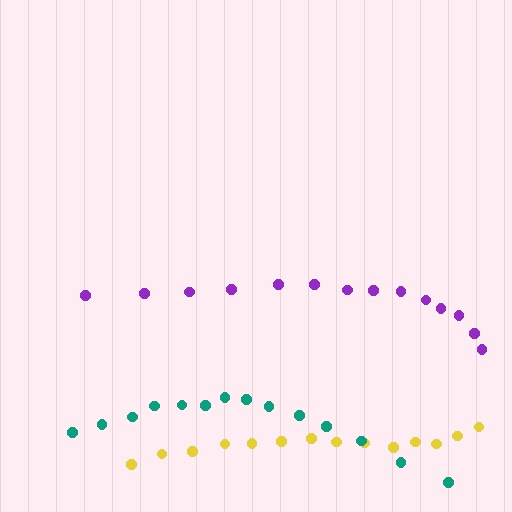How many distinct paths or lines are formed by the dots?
There are 3 distinct paths.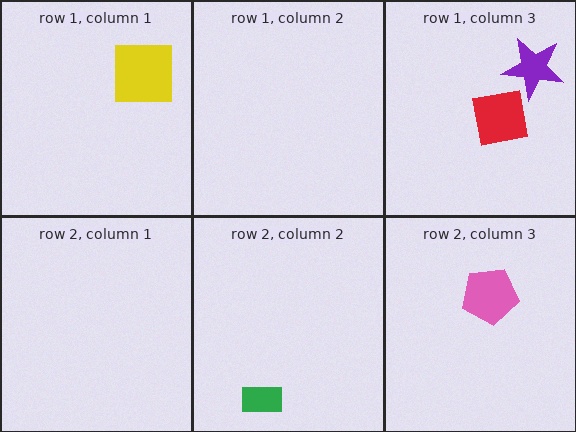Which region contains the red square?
The row 1, column 3 region.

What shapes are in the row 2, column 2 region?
The green rectangle.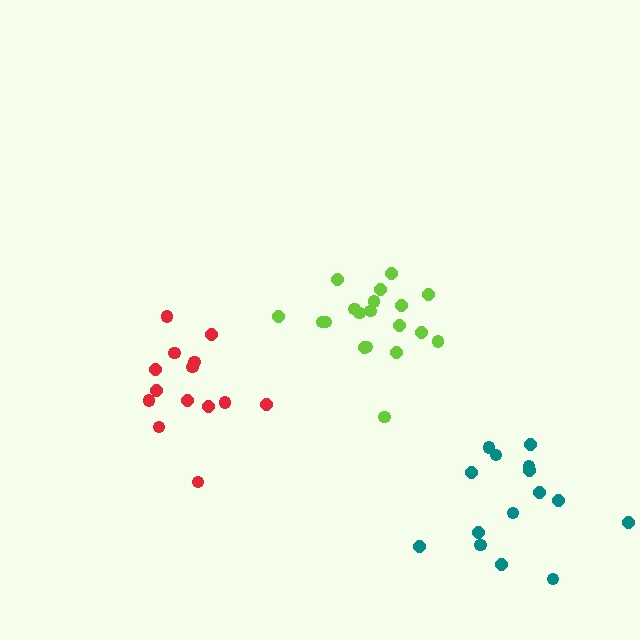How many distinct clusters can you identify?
There are 3 distinct clusters.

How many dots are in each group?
Group 1: 19 dots, Group 2: 15 dots, Group 3: 14 dots (48 total).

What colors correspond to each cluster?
The clusters are colored: lime, teal, red.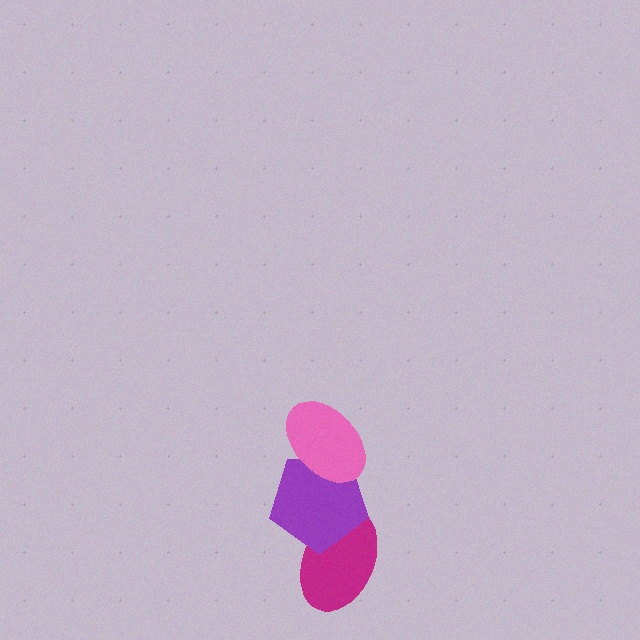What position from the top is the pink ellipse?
The pink ellipse is 1st from the top.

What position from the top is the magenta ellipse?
The magenta ellipse is 3rd from the top.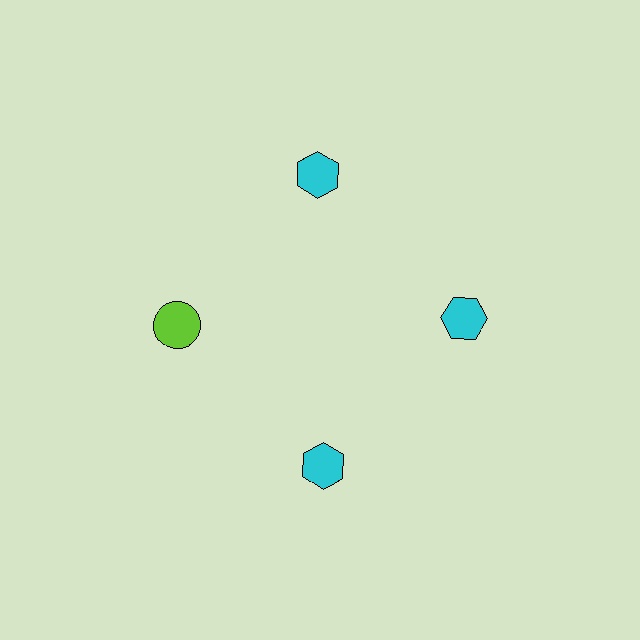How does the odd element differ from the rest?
It differs in both color (lime instead of cyan) and shape (circle instead of hexagon).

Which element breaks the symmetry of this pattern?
The lime circle at roughly the 9 o'clock position breaks the symmetry. All other shapes are cyan hexagons.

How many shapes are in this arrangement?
There are 4 shapes arranged in a ring pattern.